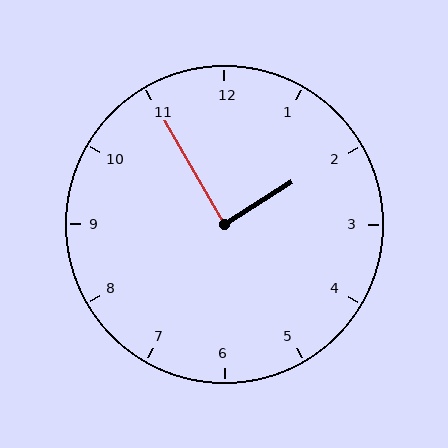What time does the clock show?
1:55.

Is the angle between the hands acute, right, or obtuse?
It is right.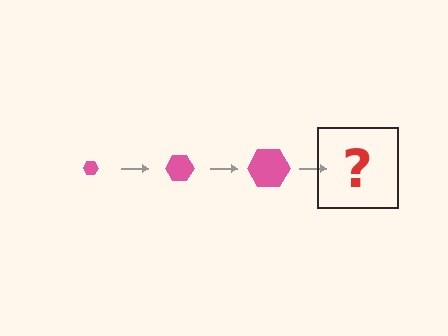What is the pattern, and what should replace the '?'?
The pattern is that the hexagon gets progressively larger each step. The '?' should be a pink hexagon, larger than the previous one.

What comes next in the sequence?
The next element should be a pink hexagon, larger than the previous one.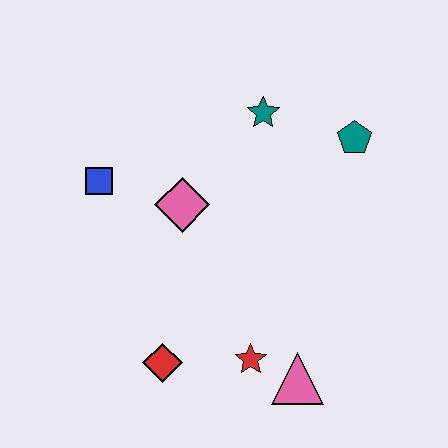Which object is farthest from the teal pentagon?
The red diamond is farthest from the teal pentagon.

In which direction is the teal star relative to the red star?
The teal star is above the red star.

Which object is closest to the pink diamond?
The blue square is closest to the pink diamond.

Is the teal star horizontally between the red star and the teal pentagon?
Yes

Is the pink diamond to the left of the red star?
Yes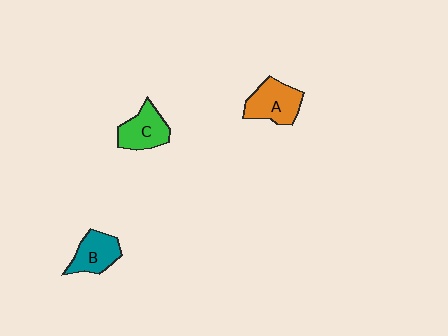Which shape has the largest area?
Shape A (orange).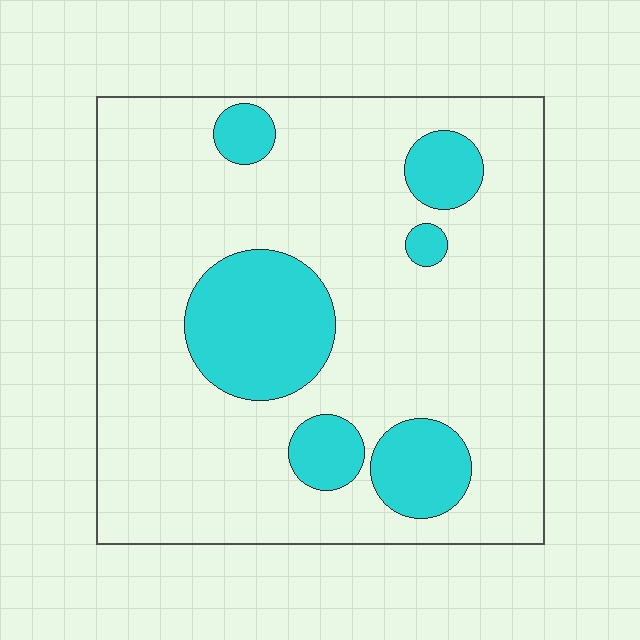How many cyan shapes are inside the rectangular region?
6.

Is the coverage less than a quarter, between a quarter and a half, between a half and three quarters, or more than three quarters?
Less than a quarter.